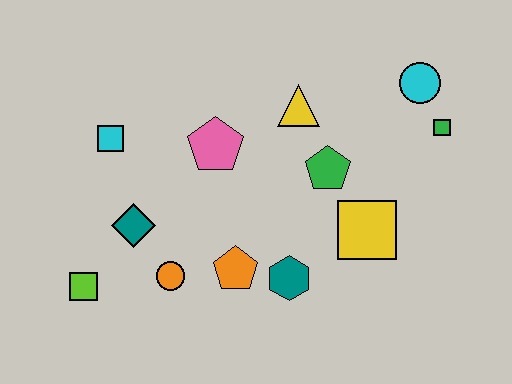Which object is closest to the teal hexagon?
The orange pentagon is closest to the teal hexagon.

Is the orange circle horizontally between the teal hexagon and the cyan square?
Yes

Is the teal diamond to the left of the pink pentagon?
Yes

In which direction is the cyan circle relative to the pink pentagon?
The cyan circle is to the right of the pink pentagon.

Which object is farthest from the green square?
The lime square is farthest from the green square.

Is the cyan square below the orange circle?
No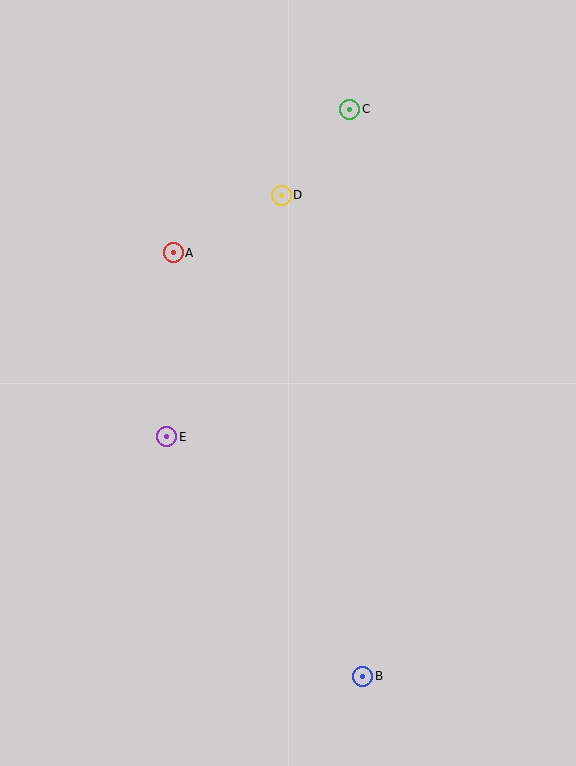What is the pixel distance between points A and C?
The distance between A and C is 228 pixels.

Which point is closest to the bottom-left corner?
Point E is closest to the bottom-left corner.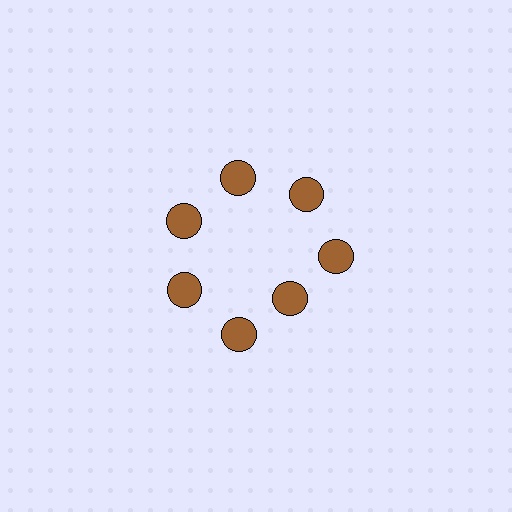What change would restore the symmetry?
The symmetry would be restored by moving it outward, back onto the ring so that all 7 circles sit at equal angles and equal distance from the center.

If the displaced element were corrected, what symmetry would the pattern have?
It would have 7-fold rotational symmetry — the pattern would map onto itself every 51 degrees.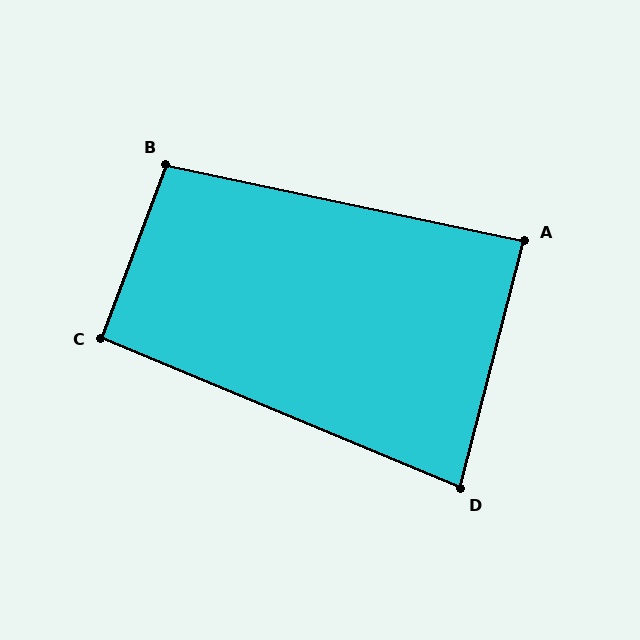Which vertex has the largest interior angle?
B, at approximately 98 degrees.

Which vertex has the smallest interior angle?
D, at approximately 82 degrees.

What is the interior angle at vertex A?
Approximately 88 degrees (approximately right).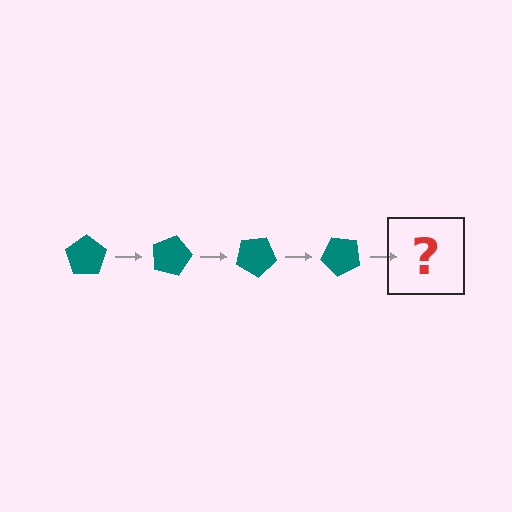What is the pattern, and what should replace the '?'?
The pattern is that the pentagon rotates 15 degrees each step. The '?' should be a teal pentagon rotated 60 degrees.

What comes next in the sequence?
The next element should be a teal pentagon rotated 60 degrees.